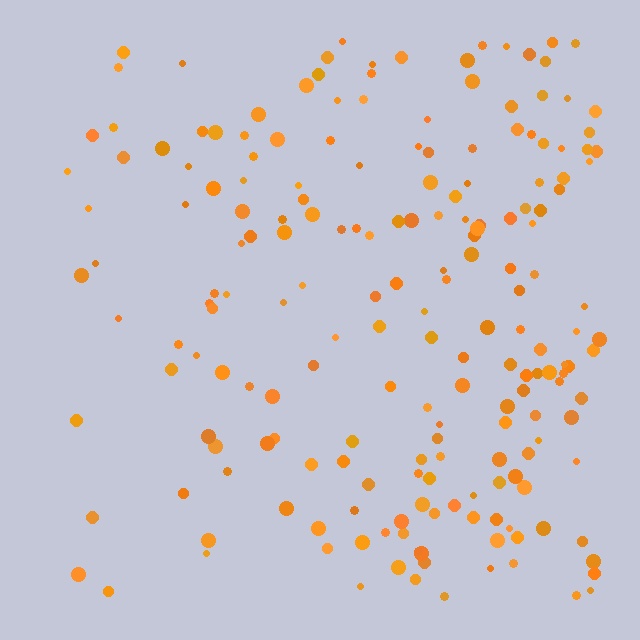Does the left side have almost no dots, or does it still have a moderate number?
Still a moderate number, just noticeably fewer than the right.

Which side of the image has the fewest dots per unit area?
The left.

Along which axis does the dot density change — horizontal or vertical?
Horizontal.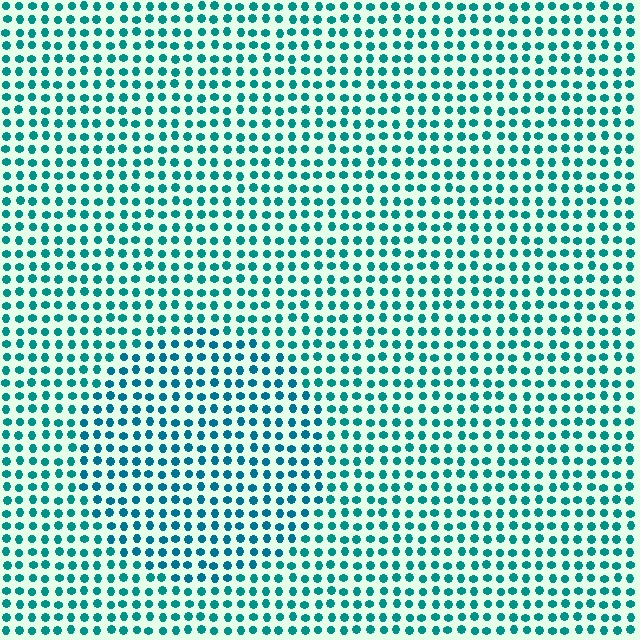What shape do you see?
I see a circle.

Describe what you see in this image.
The image is filled with small teal elements in a uniform arrangement. A circle-shaped region is visible where the elements are tinted to a slightly different hue, forming a subtle color boundary.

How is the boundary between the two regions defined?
The boundary is defined purely by a slight shift in hue (about 17 degrees). Spacing, size, and orientation are identical on both sides.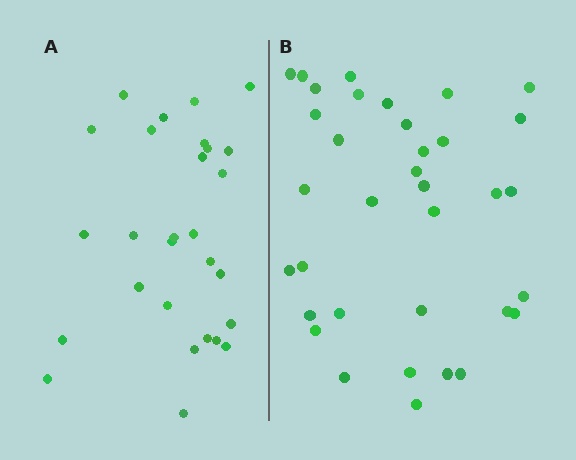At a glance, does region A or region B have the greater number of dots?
Region B (the right region) has more dots.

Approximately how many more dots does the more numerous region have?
Region B has roughly 8 or so more dots than region A.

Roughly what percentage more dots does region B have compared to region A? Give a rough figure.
About 25% more.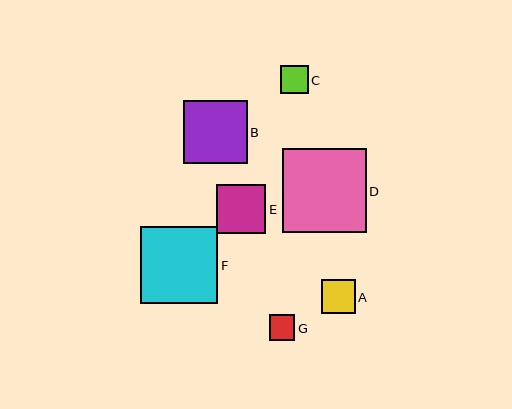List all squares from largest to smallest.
From largest to smallest: D, F, B, E, A, C, G.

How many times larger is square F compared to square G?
Square F is approximately 3.0 times the size of square G.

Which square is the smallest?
Square G is the smallest with a size of approximately 26 pixels.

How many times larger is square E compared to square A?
Square E is approximately 1.4 times the size of square A.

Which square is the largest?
Square D is the largest with a size of approximately 84 pixels.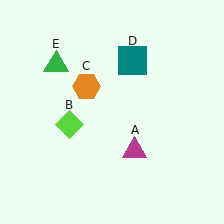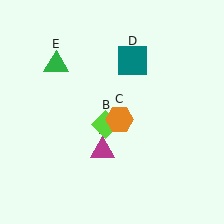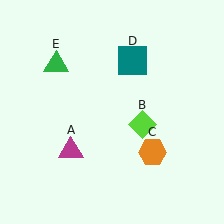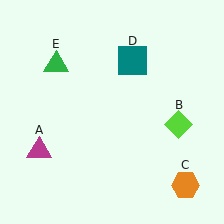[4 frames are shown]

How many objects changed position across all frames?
3 objects changed position: magenta triangle (object A), lime diamond (object B), orange hexagon (object C).